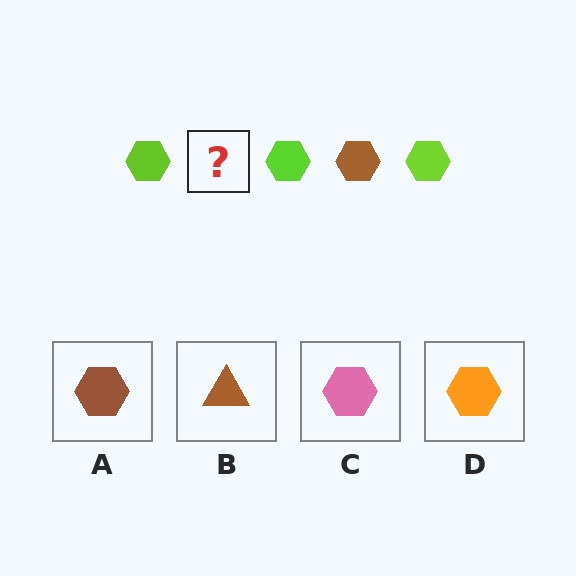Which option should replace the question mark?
Option A.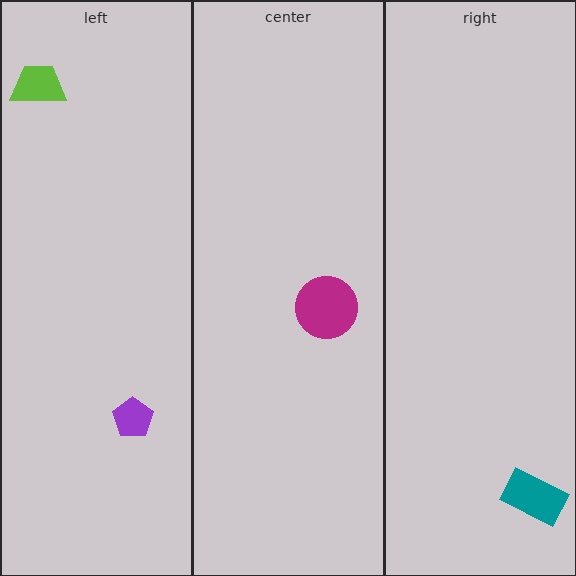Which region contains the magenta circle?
The center region.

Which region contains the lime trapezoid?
The left region.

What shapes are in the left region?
The purple pentagon, the lime trapezoid.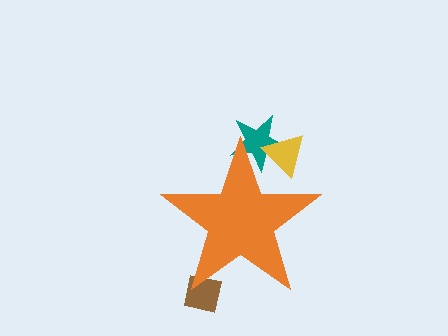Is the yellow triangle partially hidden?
Yes, the yellow triangle is partially hidden behind the orange star.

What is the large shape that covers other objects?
An orange star.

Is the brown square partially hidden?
Yes, the brown square is partially hidden behind the orange star.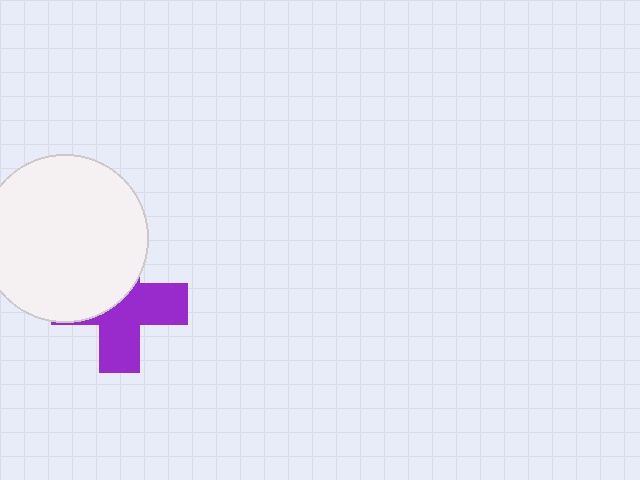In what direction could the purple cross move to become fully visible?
The purple cross could move toward the lower-right. That would shift it out from behind the white circle entirely.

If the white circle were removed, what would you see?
You would see the complete purple cross.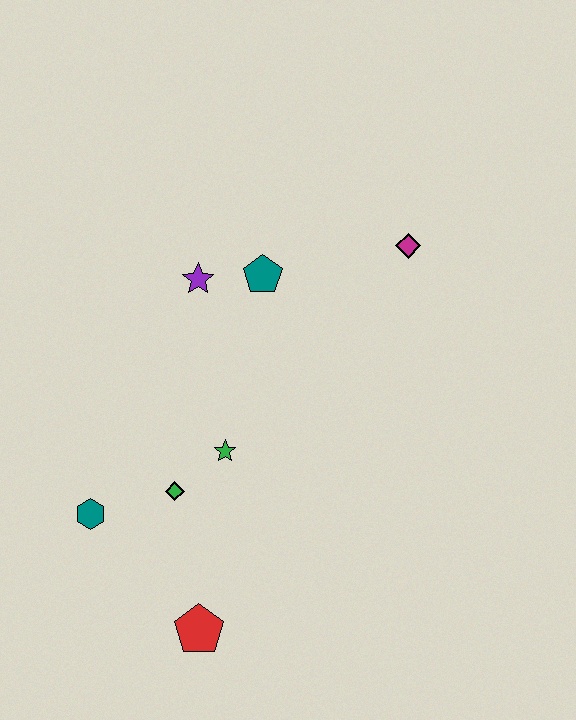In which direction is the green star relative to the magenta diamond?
The green star is below the magenta diamond.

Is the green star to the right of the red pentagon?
Yes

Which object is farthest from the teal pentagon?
The red pentagon is farthest from the teal pentagon.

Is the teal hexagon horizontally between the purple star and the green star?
No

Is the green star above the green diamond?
Yes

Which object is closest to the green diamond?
The green star is closest to the green diamond.